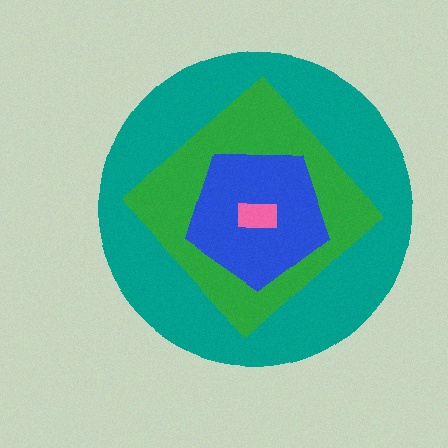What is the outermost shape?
The teal circle.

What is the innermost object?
The pink rectangle.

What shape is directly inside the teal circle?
The green diamond.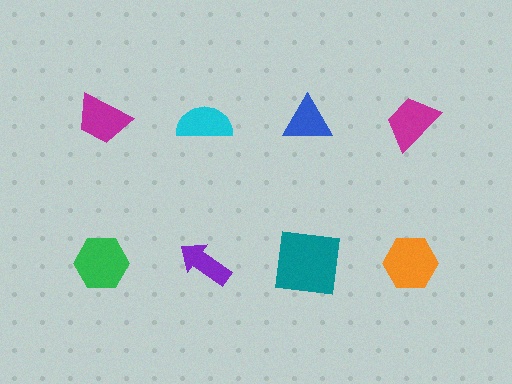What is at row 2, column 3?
A teal square.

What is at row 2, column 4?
An orange hexagon.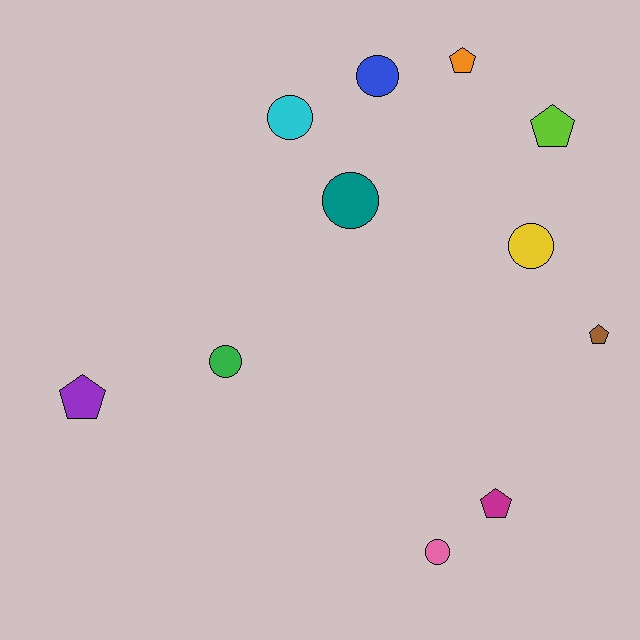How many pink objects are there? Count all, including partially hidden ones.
There is 1 pink object.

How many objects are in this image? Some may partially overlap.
There are 11 objects.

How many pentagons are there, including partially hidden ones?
There are 5 pentagons.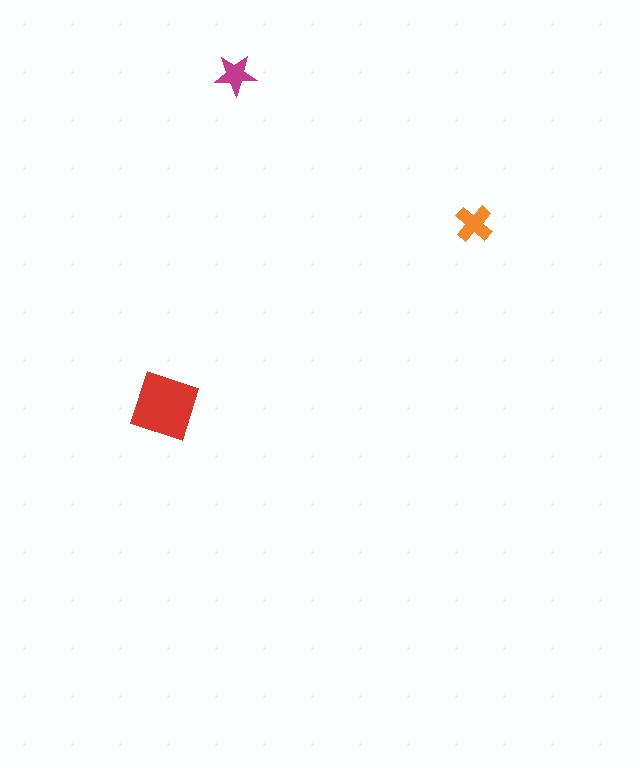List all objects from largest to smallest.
The red diamond, the orange cross, the magenta star.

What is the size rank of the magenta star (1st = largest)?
3rd.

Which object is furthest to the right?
The orange cross is rightmost.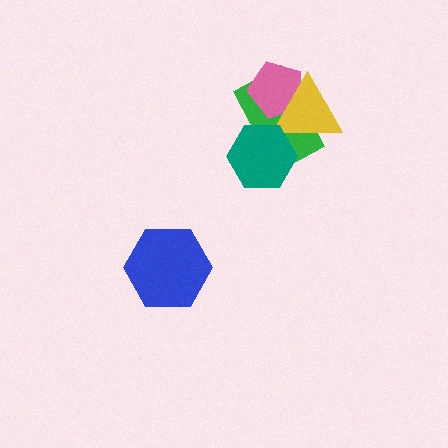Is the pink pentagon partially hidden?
Yes, it is partially covered by another shape.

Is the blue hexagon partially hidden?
No, no other shape covers it.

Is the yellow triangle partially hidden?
Yes, it is partially covered by another shape.